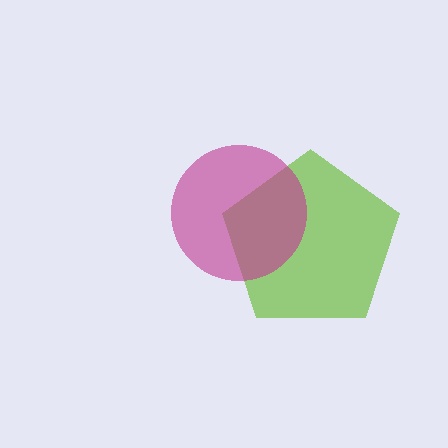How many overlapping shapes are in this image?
There are 2 overlapping shapes in the image.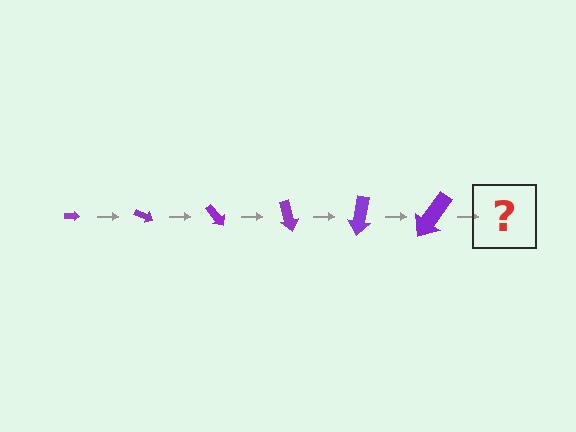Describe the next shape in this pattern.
It should be an arrow, larger than the previous one and rotated 150 degrees from the start.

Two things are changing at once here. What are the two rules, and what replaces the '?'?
The two rules are that the arrow grows larger each step and it rotates 25 degrees each step. The '?' should be an arrow, larger than the previous one and rotated 150 degrees from the start.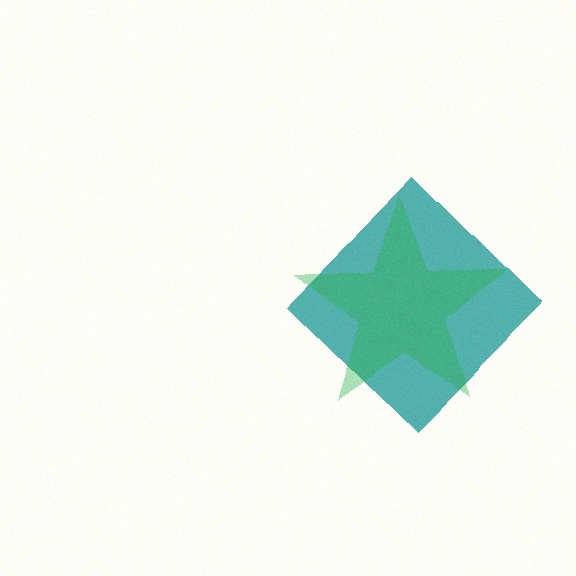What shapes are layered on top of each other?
The layered shapes are: a teal diamond, a green star.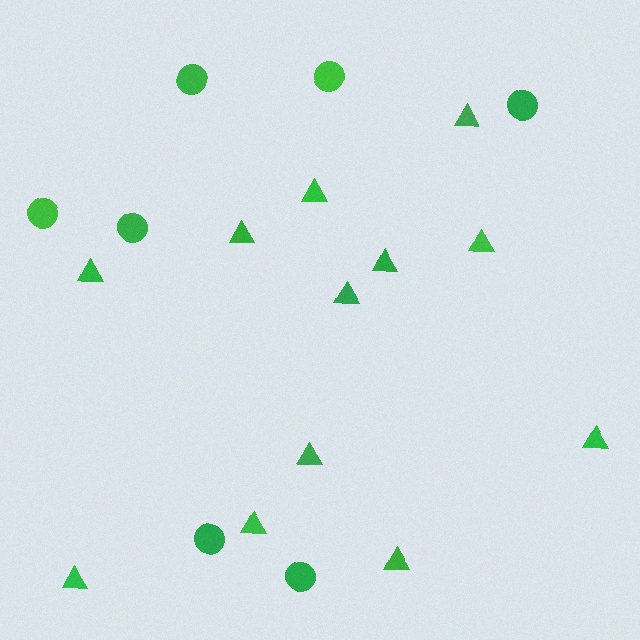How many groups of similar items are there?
There are 2 groups: one group of circles (7) and one group of triangles (12).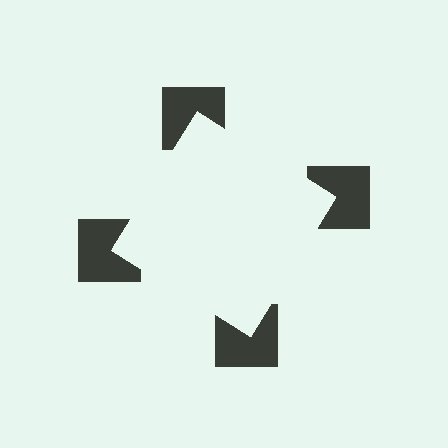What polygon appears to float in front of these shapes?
An illusory square — its edges are inferred from the aligned wedge cuts in the notched squares, not physically drawn.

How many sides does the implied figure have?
4 sides.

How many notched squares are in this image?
There are 4 — one at each vertex of the illusory square.